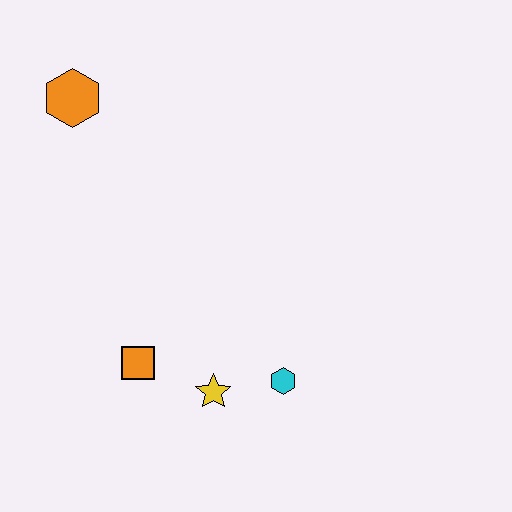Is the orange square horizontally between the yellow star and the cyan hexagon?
No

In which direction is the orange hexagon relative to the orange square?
The orange hexagon is above the orange square.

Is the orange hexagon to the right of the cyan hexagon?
No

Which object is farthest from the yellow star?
The orange hexagon is farthest from the yellow star.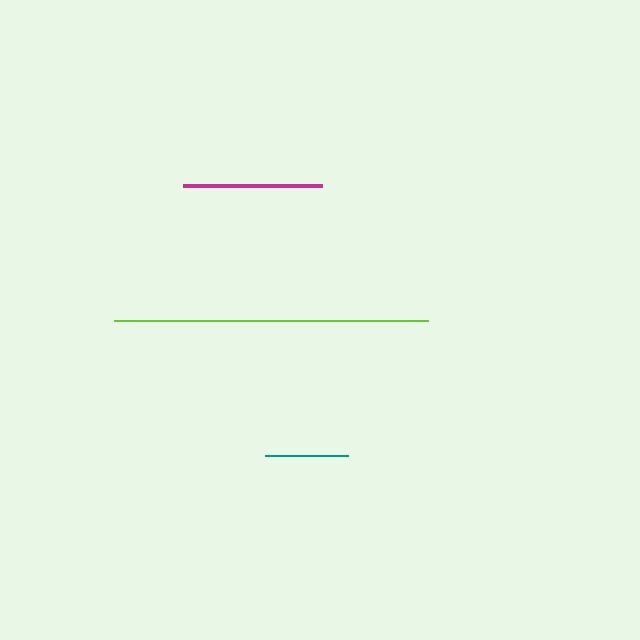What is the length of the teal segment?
The teal segment is approximately 83 pixels long.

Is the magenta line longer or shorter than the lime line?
The lime line is longer than the magenta line.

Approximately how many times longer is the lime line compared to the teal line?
The lime line is approximately 3.8 times the length of the teal line.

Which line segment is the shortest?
The teal line is the shortest at approximately 83 pixels.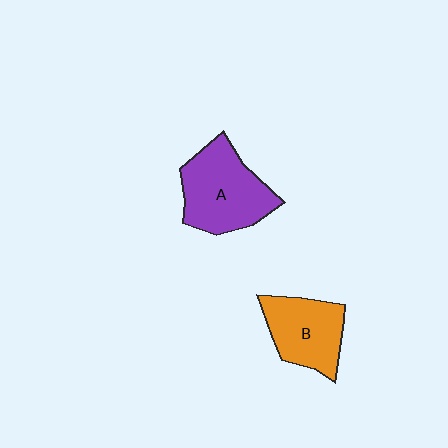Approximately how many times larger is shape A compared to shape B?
Approximately 1.3 times.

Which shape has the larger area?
Shape A (purple).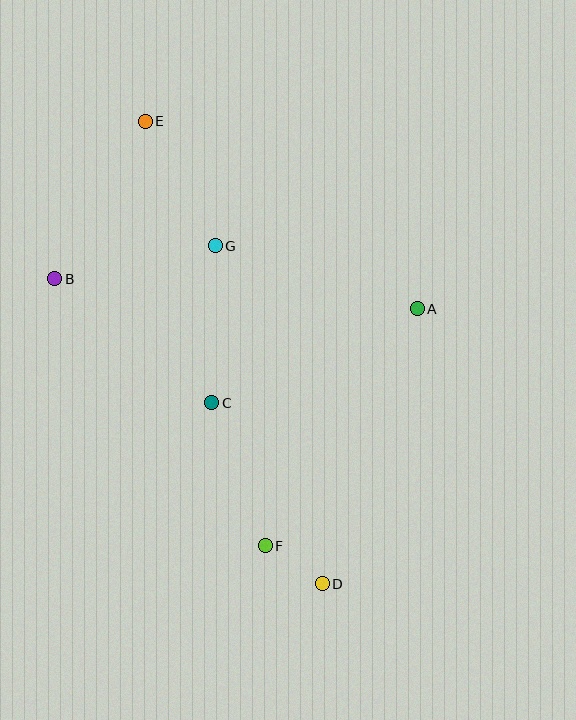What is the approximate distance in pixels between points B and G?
The distance between B and G is approximately 164 pixels.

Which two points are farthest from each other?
Points D and E are farthest from each other.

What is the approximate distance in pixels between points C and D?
The distance between C and D is approximately 212 pixels.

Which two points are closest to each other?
Points D and F are closest to each other.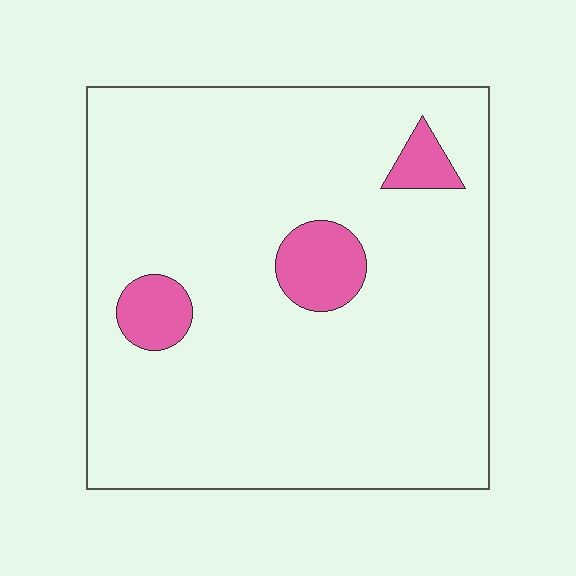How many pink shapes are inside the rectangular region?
3.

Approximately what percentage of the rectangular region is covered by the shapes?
Approximately 10%.